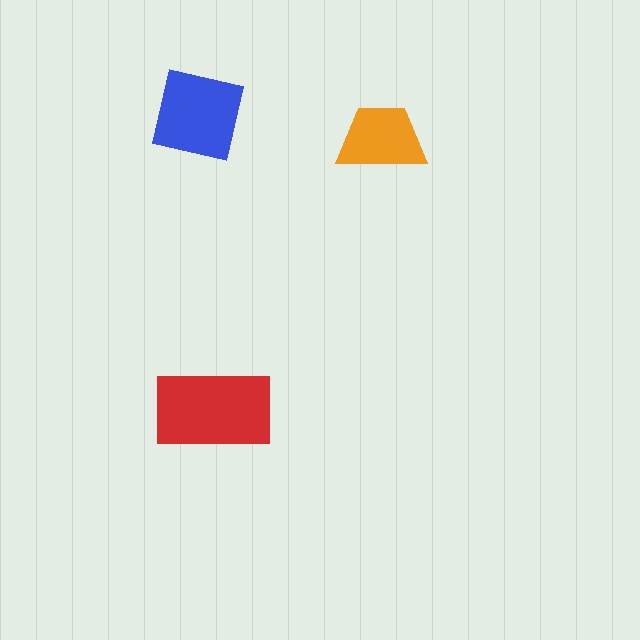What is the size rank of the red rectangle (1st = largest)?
1st.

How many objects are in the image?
There are 3 objects in the image.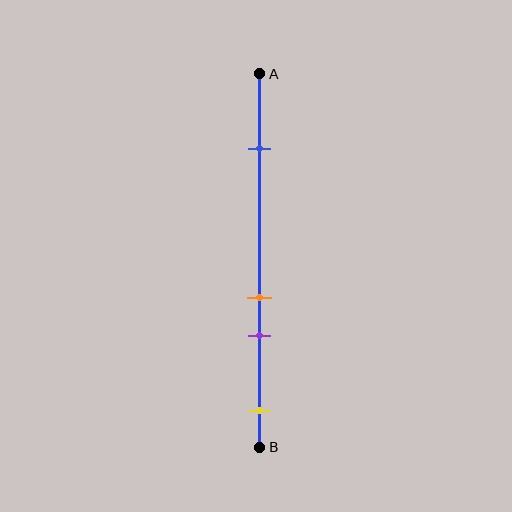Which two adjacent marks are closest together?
The orange and purple marks are the closest adjacent pair.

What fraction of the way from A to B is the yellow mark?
The yellow mark is approximately 90% (0.9) of the way from A to B.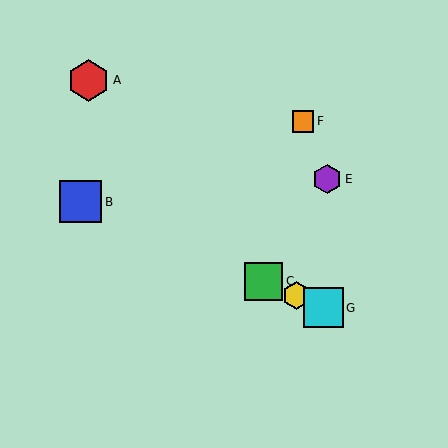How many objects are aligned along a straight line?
4 objects (B, C, D, G) are aligned along a straight line.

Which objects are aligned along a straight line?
Objects B, C, D, G are aligned along a straight line.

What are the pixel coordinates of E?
Object E is at (327, 179).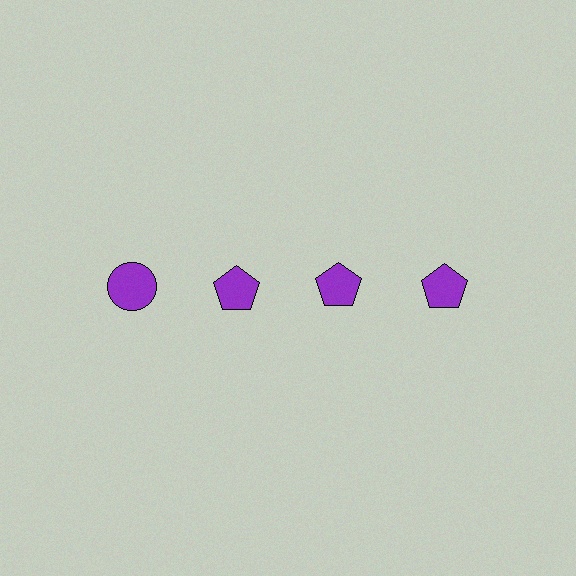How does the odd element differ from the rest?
It has a different shape: circle instead of pentagon.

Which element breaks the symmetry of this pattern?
The purple circle in the top row, leftmost column breaks the symmetry. All other shapes are purple pentagons.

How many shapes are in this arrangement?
There are 4 shapes arranged in a grid pattern.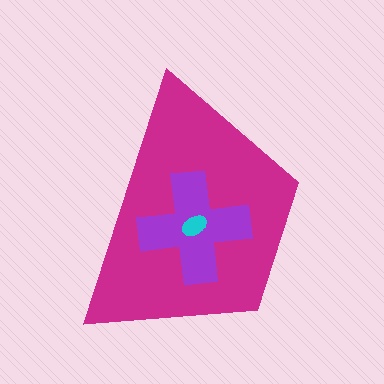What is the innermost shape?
The cyan ellipse.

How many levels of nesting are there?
3.